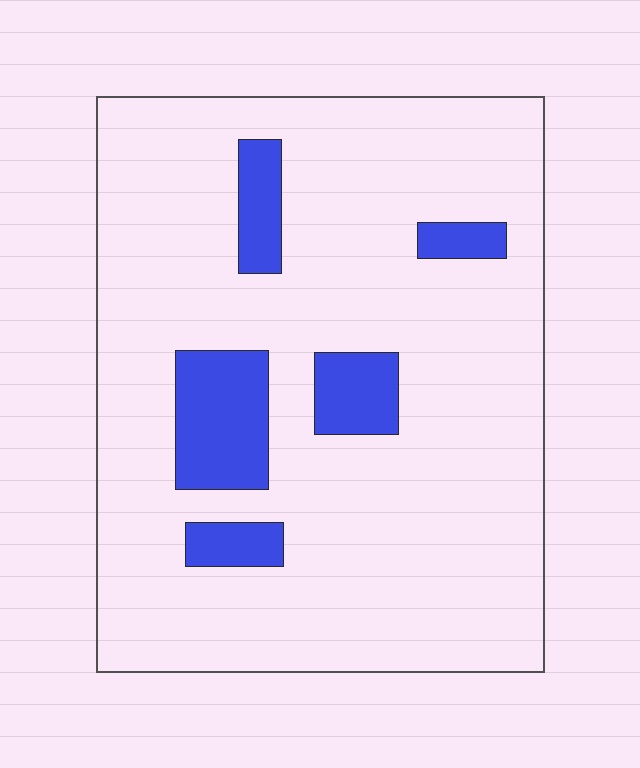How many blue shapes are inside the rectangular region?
5.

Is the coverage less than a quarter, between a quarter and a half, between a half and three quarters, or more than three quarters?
Less than a quarter.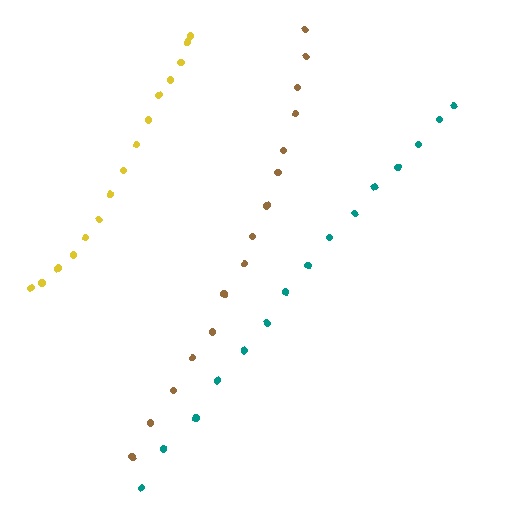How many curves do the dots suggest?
There are 3 distinct paths.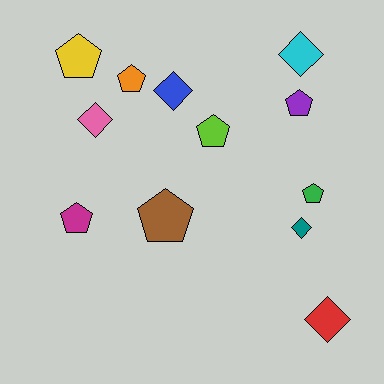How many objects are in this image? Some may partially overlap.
There are 12 objects.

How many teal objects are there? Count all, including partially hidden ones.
There is 1 teal object.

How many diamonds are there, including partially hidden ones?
There are 5 diamonds.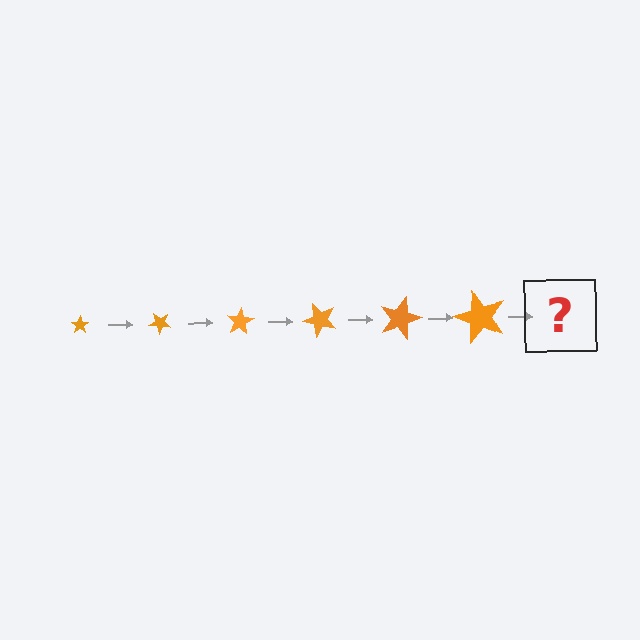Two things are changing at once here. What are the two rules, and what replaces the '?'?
The two rules are that the star grows larger each step and it rotates 40 degrees each step. The '?' should be a star, larger than the previous one and rotated 240 degrees from the start.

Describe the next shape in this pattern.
It should be a star, larger than the previous one and rotated 240 degrees from the start.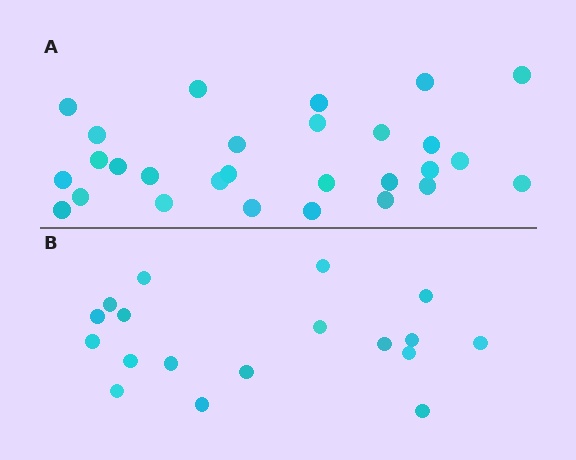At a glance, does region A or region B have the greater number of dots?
Region A (the top region) has more dots.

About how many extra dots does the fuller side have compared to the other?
Region A has roughly 10 or so more dots than region B.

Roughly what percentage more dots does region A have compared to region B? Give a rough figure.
About 55% more.